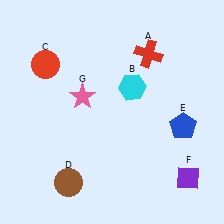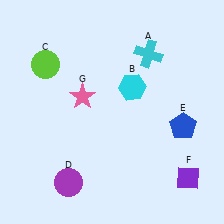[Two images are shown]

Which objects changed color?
A changed from red to cyan. C changed from red to lime. D changed from brown to purple.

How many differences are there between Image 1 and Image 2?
There are 3 differences between the two images.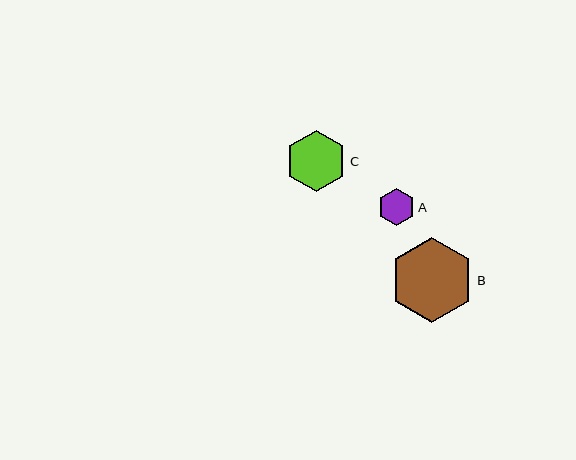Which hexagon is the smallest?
Hexagon A is the smallest with a size of approximately 37 pixels.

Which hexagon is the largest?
Hexagon B is the largest with a size of approximately 85 pixels.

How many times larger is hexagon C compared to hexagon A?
Hexagon C is approximately 1.6 times the size of hexagon A.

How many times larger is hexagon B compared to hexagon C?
Hexagon B is approximately 1.4 times the size of hexagon C.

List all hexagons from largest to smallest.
From largest to smallest: B, C, A.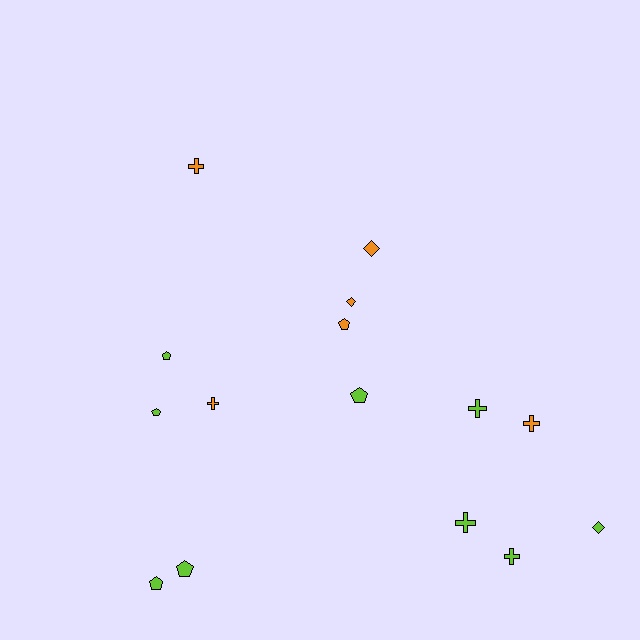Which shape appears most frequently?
Cross, with 6 objects.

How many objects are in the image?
There are 15 objects.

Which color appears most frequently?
Lime, with 9 objects.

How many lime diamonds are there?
There is 1 lime diamond.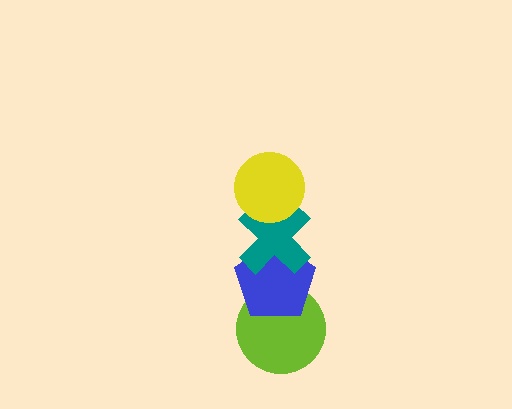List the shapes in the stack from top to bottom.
From top to bottom: the yellow circle, the teal cross, the blue pentagon, the lime circle.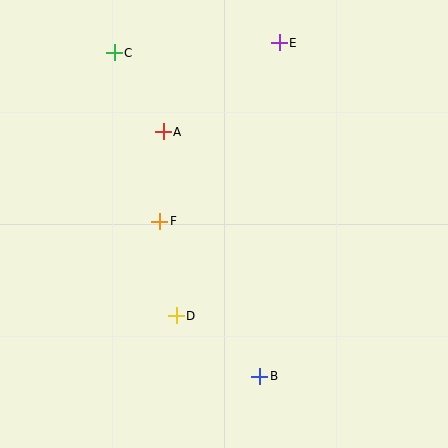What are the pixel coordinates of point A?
Point A is at (163, 132).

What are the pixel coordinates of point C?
Point C is at (114, 53).